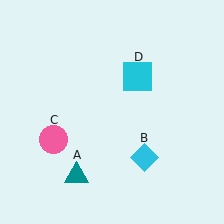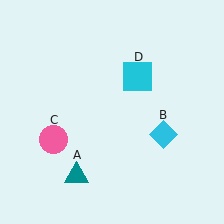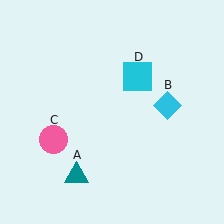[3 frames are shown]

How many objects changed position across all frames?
1 object changed position: cyan diamond (object B).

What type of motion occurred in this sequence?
The cyan diamond (object B) rotated counterclockwise around the center of the scene.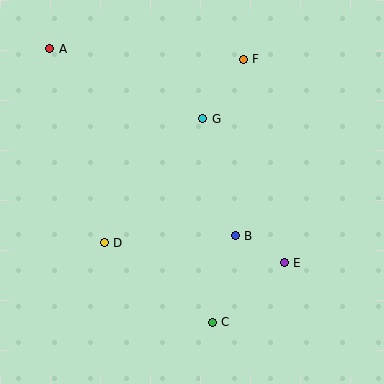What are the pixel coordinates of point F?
Point F is at (243, 59).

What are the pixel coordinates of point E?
Point E is at (284, 263).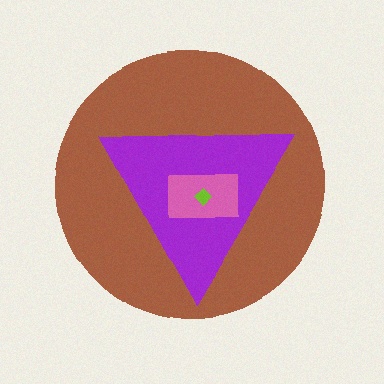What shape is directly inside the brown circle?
The purple triangle.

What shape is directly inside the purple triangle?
The pink rectangle.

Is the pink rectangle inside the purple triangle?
Yes.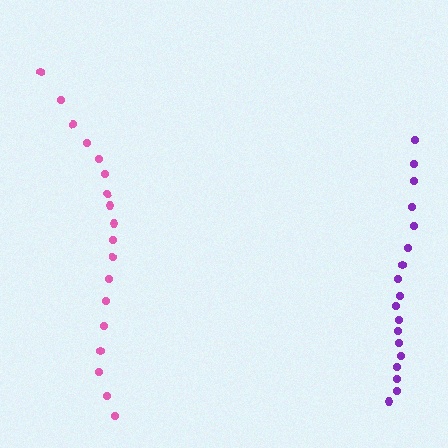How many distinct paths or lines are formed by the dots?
There are 2 distinct paths.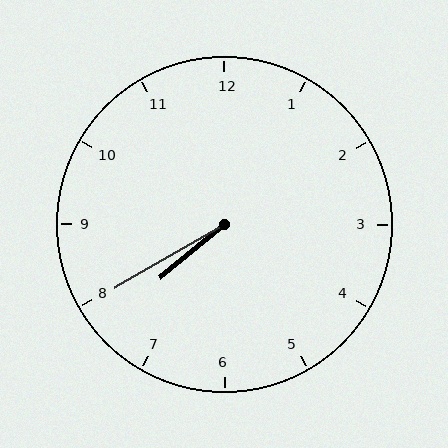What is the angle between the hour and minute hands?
Approximately 10 degrees.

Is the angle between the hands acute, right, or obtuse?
It is acute.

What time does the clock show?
7:40.